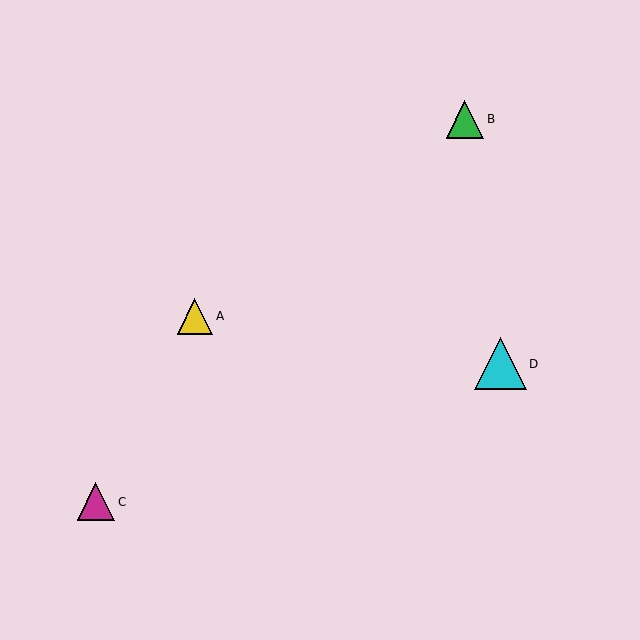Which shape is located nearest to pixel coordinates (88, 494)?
The magenta triangle (labeled C) at (96, 502) is nearest to that location.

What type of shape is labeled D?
Shape D is a cyan triangle.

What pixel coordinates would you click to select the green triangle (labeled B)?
Click at (465, 119) to select the green triangle B.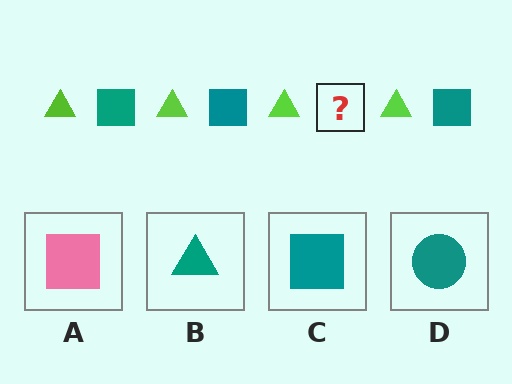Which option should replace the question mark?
Option C.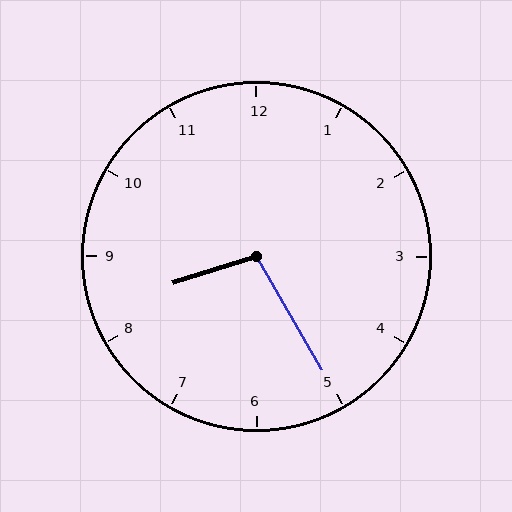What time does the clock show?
8:25.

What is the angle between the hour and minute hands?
Approximately 102 degrees.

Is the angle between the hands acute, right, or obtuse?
It is obtuse.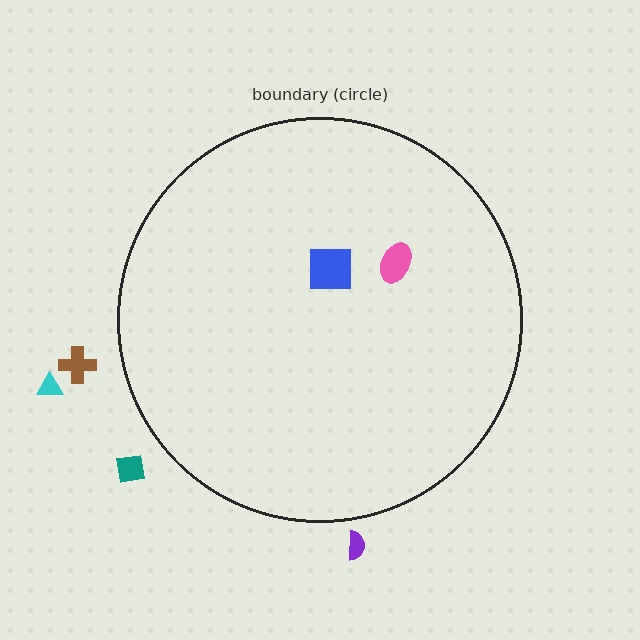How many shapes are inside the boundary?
2 inside, 4 outside.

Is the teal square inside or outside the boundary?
Outside.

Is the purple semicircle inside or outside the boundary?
Outside.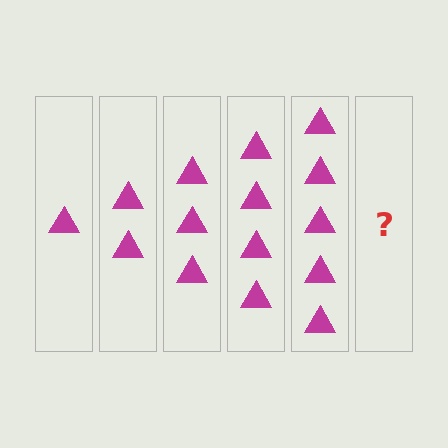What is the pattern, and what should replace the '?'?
The pattern is that each step adds one more triangle. The '?' should be 6 triangles.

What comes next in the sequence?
The next element should be 6 triangles.